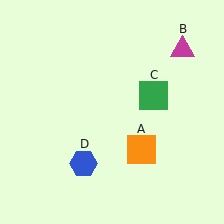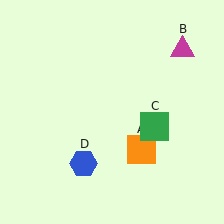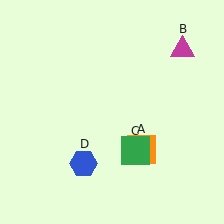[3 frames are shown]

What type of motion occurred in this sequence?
The green square (object C) rotated clockwise around the center of the scene.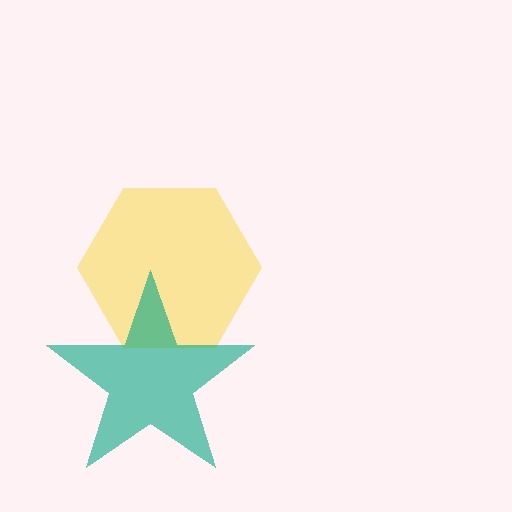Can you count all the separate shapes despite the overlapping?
Yes, there are 2 separate shapes.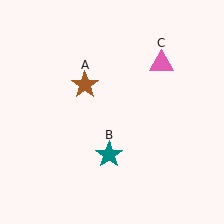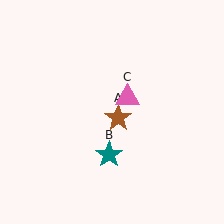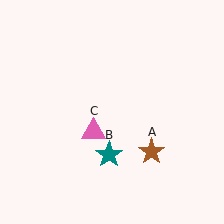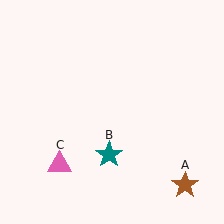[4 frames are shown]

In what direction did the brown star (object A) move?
The brown star (object A) moved down and to the right.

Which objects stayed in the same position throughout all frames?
Teal star (object B) remained stationary.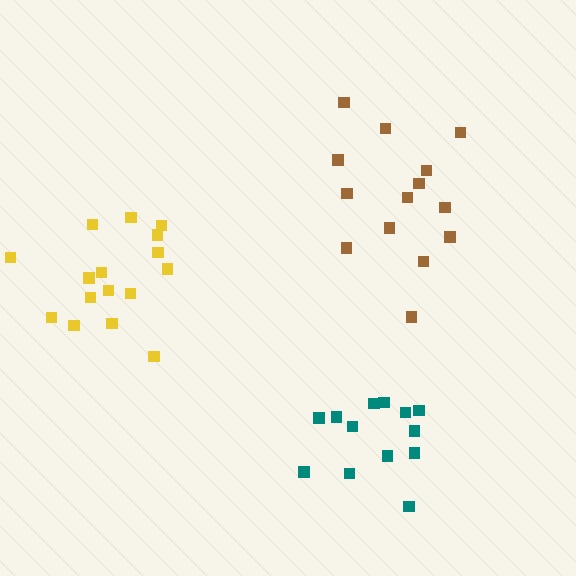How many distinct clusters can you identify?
There are 3 distinct clusters.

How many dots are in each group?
Group 1: 16 dots, Group 2: 14 dots, Group 3: 13 dots (43 total).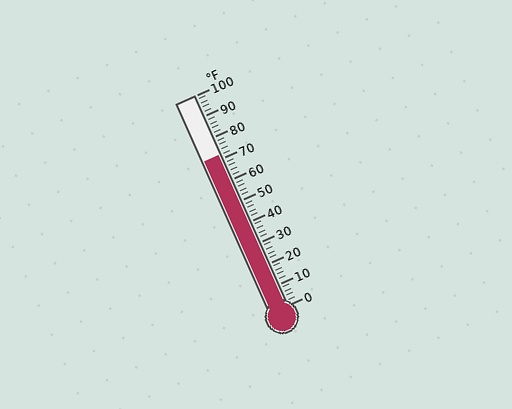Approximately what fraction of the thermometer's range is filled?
The thermometer is filled to approximately 70% of its range.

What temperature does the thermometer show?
The thermometer shows approximately 72°F.